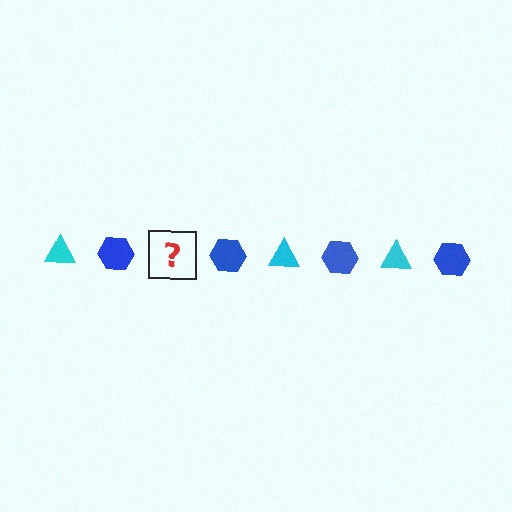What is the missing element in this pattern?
The missing element is a cyan triangle.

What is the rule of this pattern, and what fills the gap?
The rule is that the pattern alternates between cyan triangle and blue hexagon. The gap should be filled with a cyan triangle.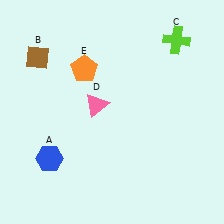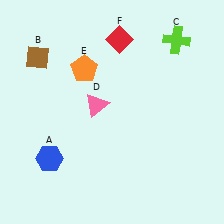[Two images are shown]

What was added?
A red diamond (F) was added in Image 2.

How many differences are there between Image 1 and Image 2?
There is 1 difference between the two images.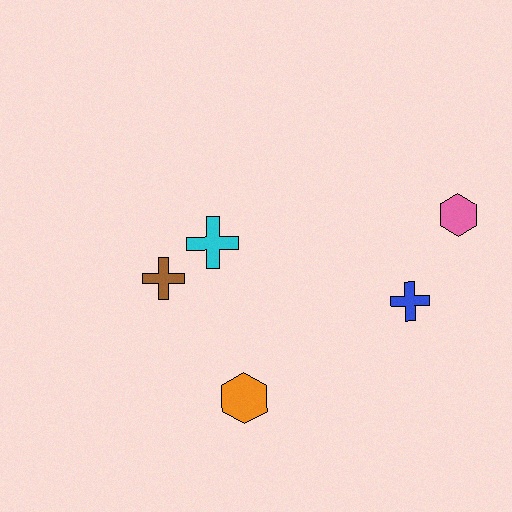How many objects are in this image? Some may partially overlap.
There are 5 objects.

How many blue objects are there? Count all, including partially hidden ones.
There is 1 blue object.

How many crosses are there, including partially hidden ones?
There are 3 crosses.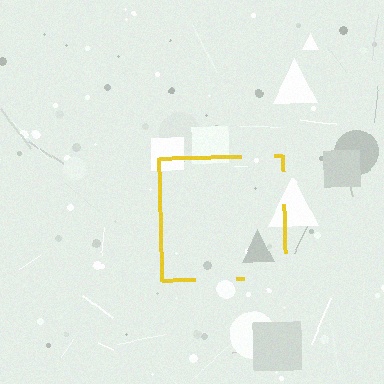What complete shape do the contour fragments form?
The contour fragments form a square.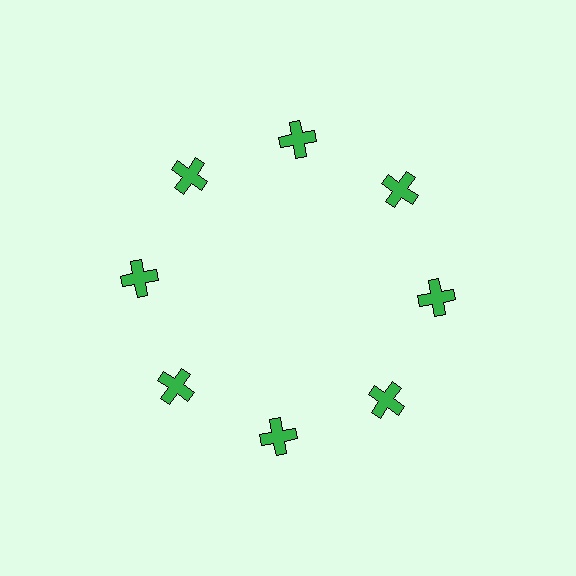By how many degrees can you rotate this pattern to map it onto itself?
The pattern maps onto itself every 45 degrees of rotation.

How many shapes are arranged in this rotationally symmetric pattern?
There are 8 shapes, arranged in 8 groups of 1.